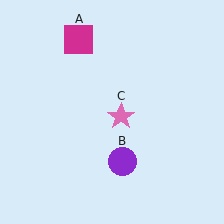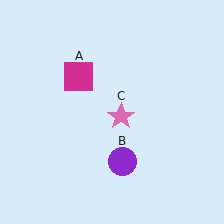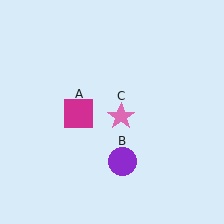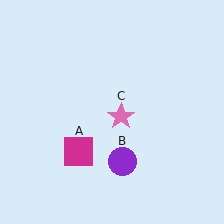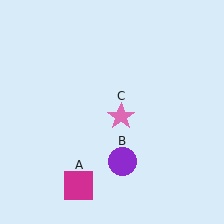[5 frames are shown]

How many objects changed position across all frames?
1 object changed position: magenta square (object A).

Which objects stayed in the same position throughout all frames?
Purple circle (object B) and pink star (object C) remained stationary.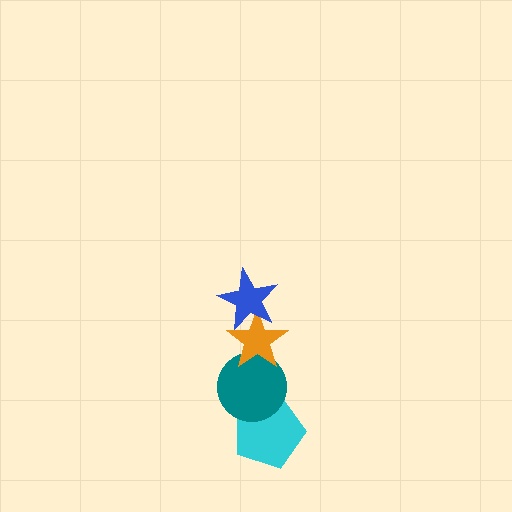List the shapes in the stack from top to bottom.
From top to bottom: the blue star, the orange star, the teal circle, the cyan pentagon.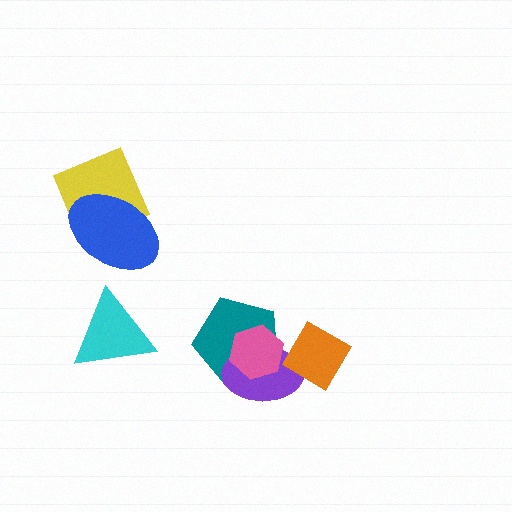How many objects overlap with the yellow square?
1 object overlaps with the yellow square.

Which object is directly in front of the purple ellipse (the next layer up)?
The pink hexagon is directly in front of the purple ellipse.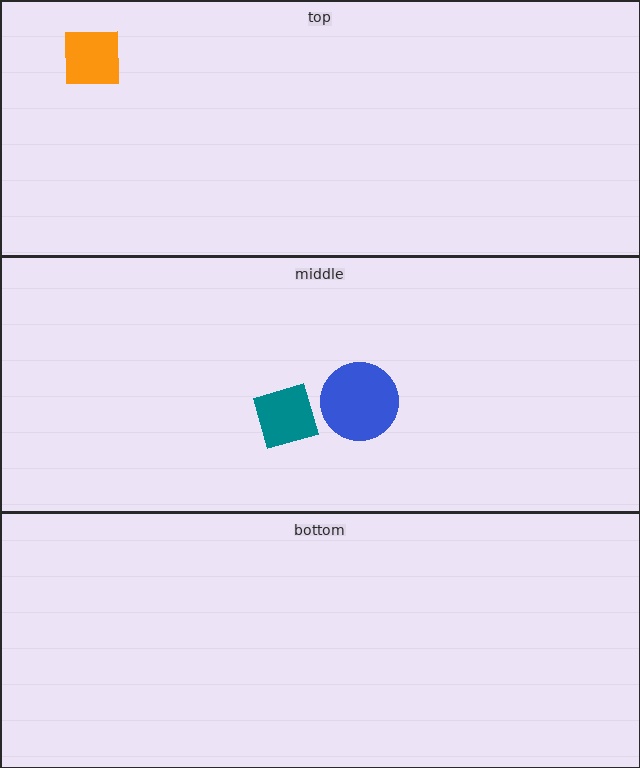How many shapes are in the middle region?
2.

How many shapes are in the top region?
1.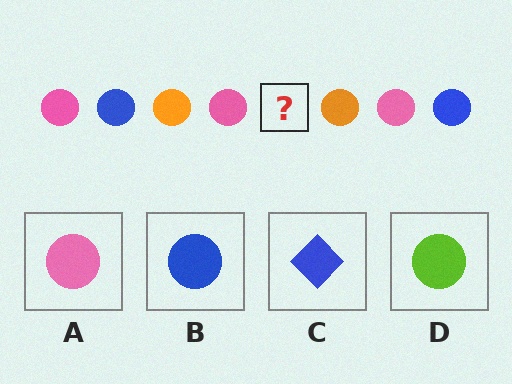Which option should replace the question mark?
Option B.